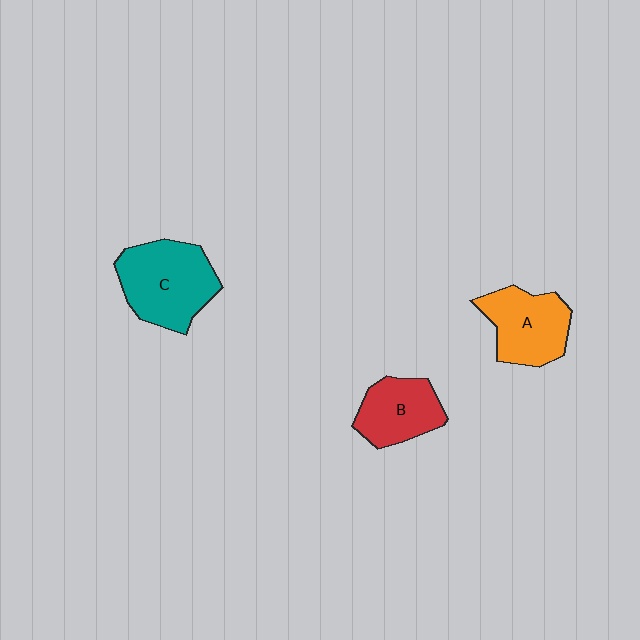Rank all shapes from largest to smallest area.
From largest to smallest: C (teal), A (orange), B (red).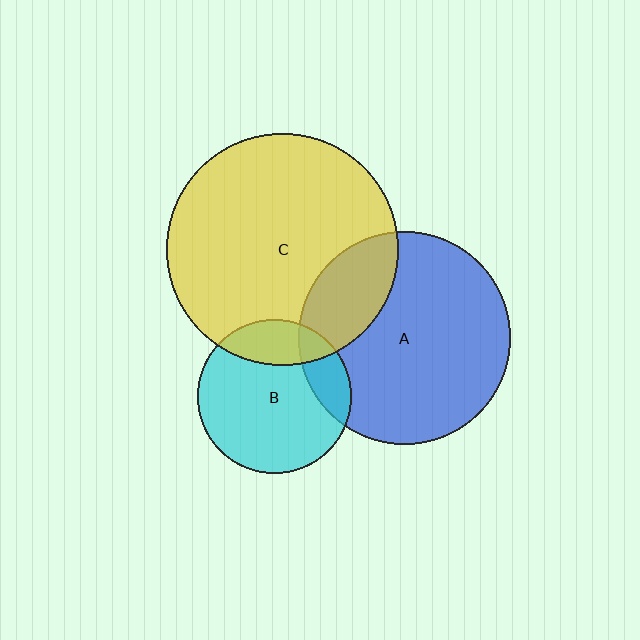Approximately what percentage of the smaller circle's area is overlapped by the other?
Approximately 20%.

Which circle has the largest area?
Circle C (yellow).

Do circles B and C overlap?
Yes.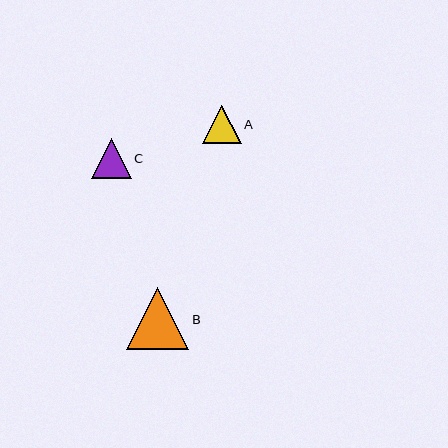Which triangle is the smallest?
Triangle A is the smallest with a size of approximately 39 pixels.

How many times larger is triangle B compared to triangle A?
Triangle B is approximately 1.6 times the size of triangle A.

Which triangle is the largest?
Triangle B is the largest with a size of approximately 62 pixels.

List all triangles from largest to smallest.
From largest to smallest: B, C, A.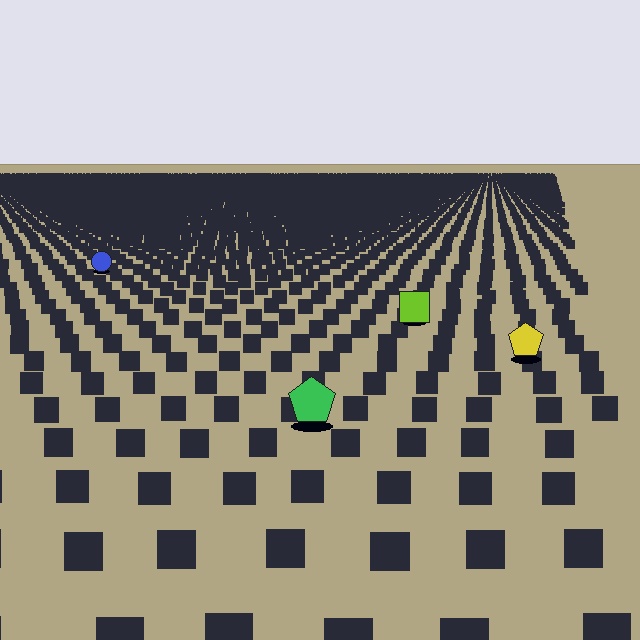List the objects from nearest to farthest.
From nearest to farthest: the green pentagon, the yellow pentagon, the lime square, the blue circle.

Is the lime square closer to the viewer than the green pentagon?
No. The green pentagon is closer — you can tell from the texture gradient: the ground texture is coarser near it.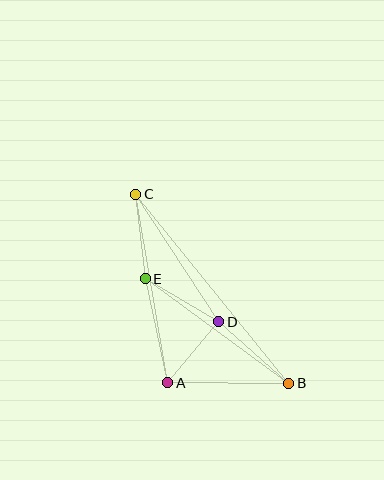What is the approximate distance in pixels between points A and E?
The distance between A and E is approximately 106 pixels.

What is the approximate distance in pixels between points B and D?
The distance between B and D is approximately 93 pixels.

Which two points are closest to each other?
Points A and D are closest to each other.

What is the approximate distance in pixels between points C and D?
The distance between C and D is approximately 152 pixels.